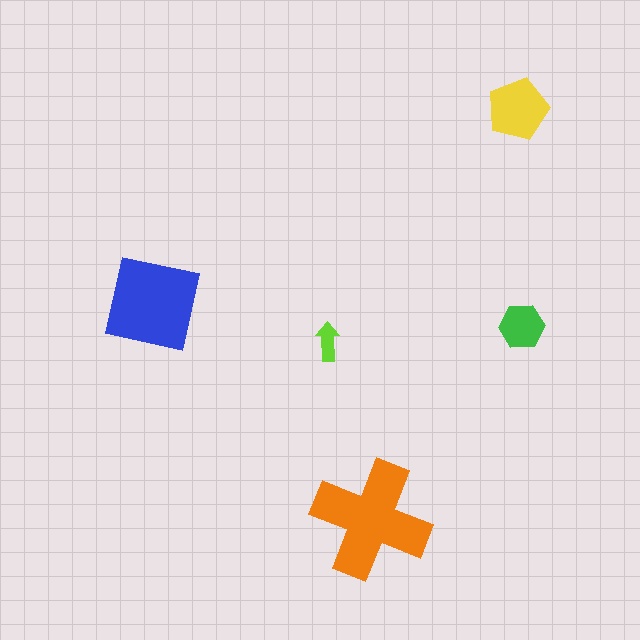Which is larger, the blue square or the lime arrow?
The blue square.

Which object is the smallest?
The lime arrow.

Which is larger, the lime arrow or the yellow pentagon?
The yellow pentagon.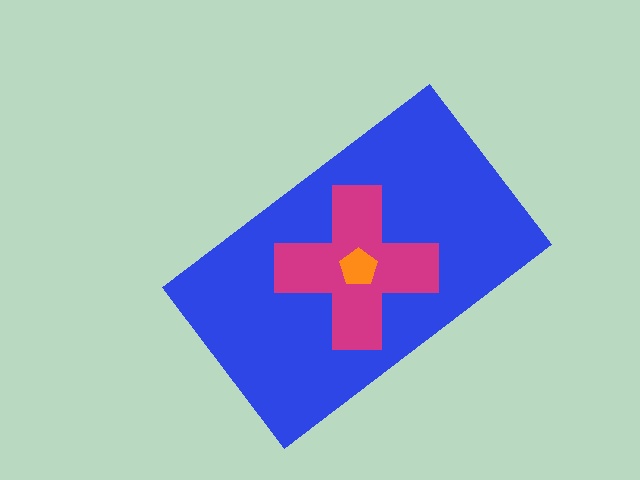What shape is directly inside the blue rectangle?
The magenta cross.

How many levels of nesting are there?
3.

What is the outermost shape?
The blue rectangle.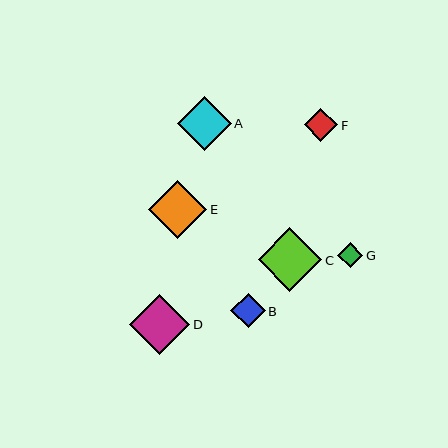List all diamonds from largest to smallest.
From largest to smallest: C, D, E, A, B, F, G.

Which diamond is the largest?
Diamond C is the largest with a size of approximately 63 pixels.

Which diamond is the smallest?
Diamond G is the smallest with a size of approximately 25 pixels.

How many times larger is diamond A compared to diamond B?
Diamond A is approximately 1.6 times the size of diamond B.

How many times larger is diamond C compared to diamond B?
Diamond C is approximately 1.8 times the size of diamond B.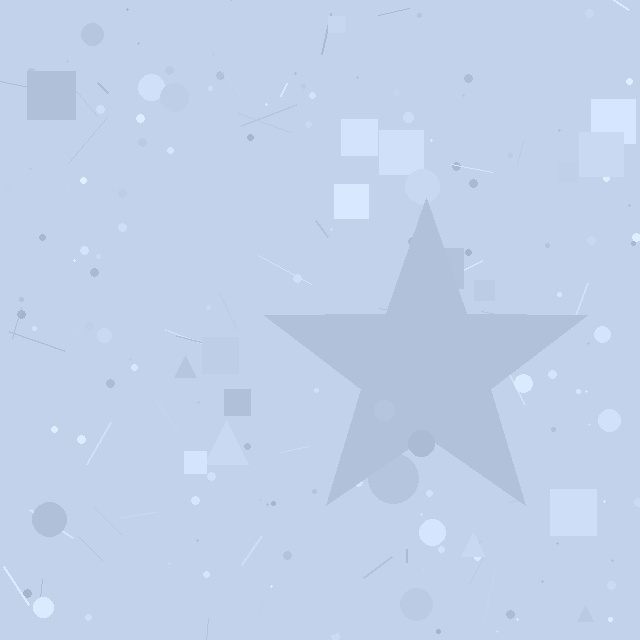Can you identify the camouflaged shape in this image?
The camouflaged shape is a star.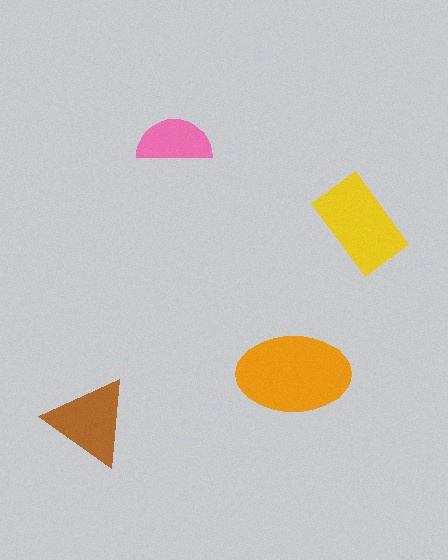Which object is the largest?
The orange ellipse.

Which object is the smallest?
The pink semicircle.